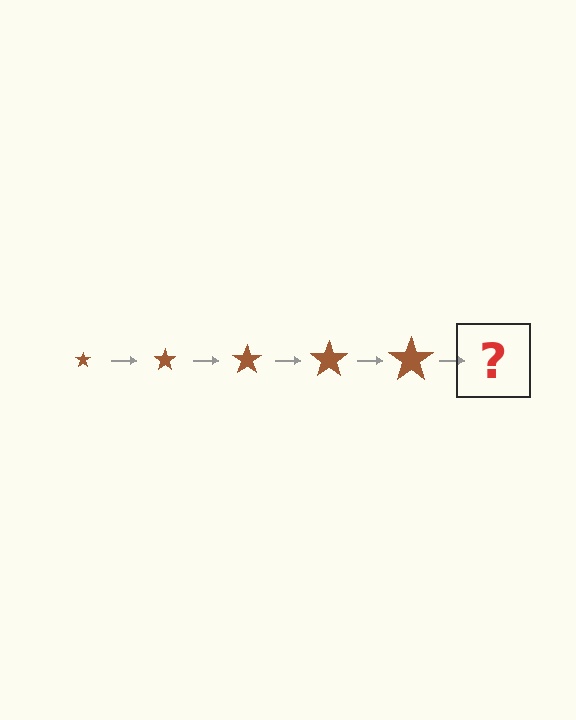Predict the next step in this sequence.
The next step is a brown star, larger than the previous one.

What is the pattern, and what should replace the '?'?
The pattern is that the star gets progressively larger each step. The '?' should be a brown star, larger than the previous one.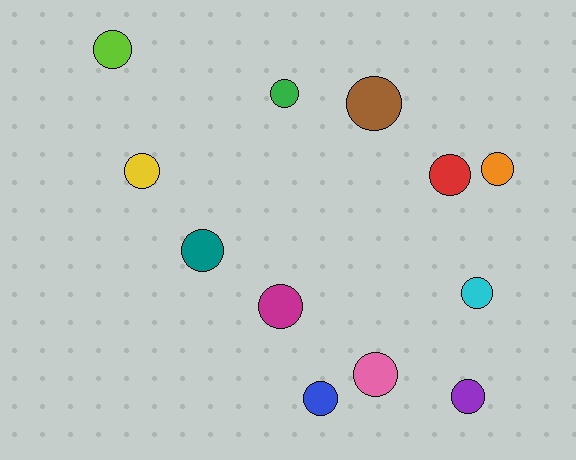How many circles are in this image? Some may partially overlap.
There are 12 circles.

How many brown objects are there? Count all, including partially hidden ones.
There is 1 brown object.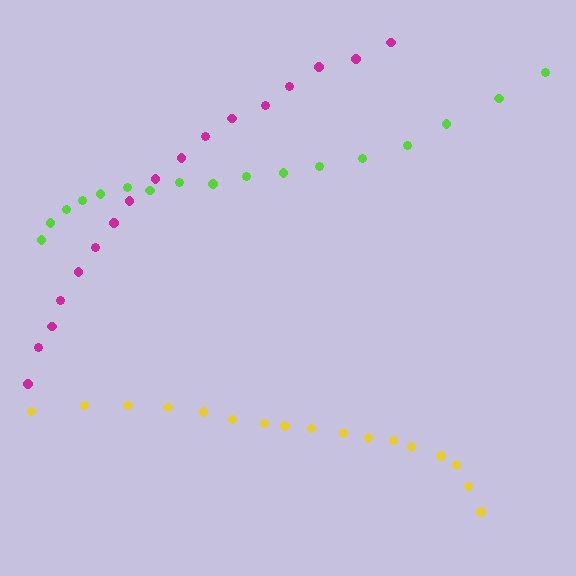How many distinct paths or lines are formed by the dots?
There are 3 distinct paths.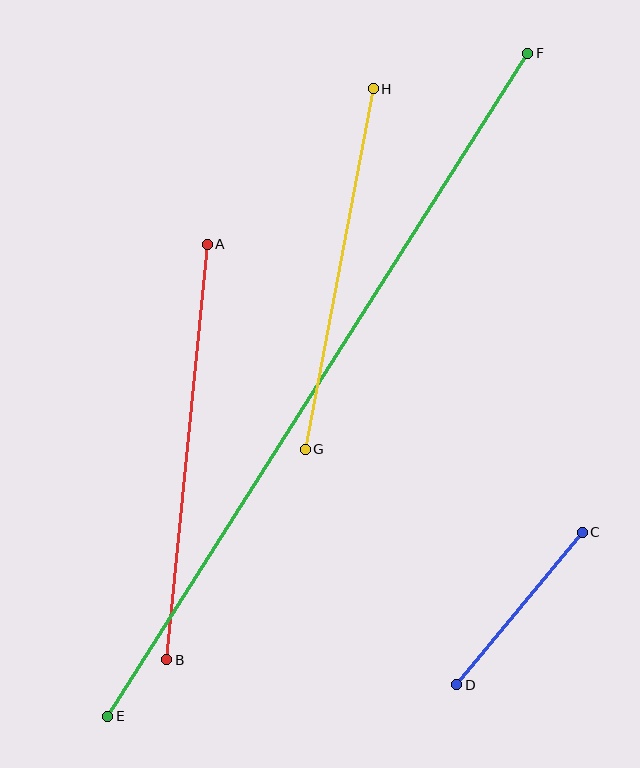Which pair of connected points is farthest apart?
Points E and F are farthest apart.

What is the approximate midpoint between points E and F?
The midpoint is at approximately (318, 385) pixels.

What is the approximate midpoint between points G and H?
The midpoint is at approximately (339, 269) pixels.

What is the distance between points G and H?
The distance is approximately 367 pixels.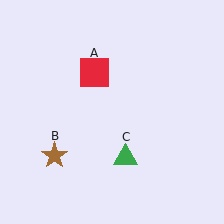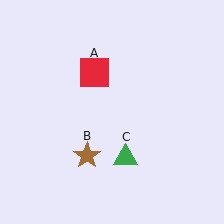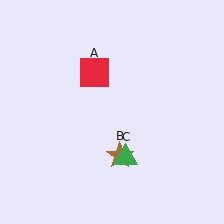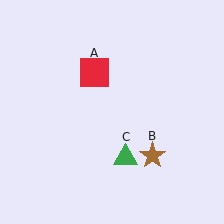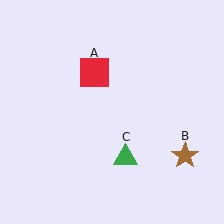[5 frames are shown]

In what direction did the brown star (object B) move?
The brown star (object B) moved right.